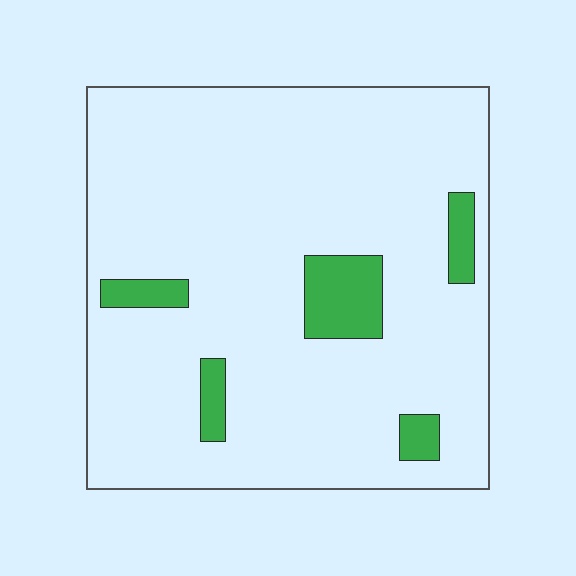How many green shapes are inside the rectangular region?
5.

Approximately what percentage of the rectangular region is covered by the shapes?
Approximately 10%.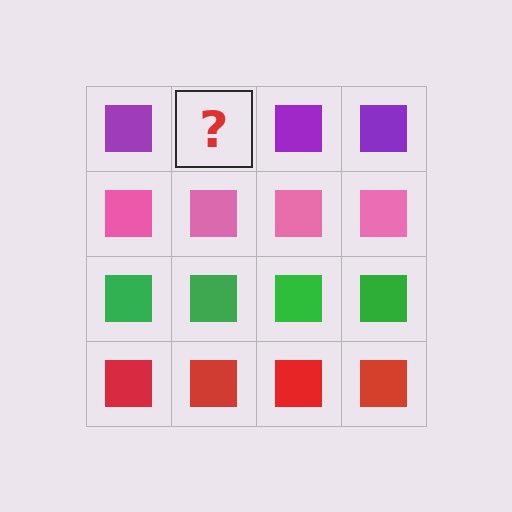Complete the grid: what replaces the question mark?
The question mark should be replaced with a purple square.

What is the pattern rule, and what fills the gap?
The rule is that each row has a consistent color. The gap should be filled with a purple square.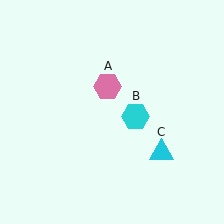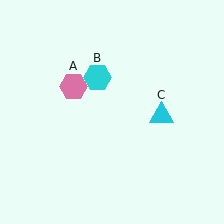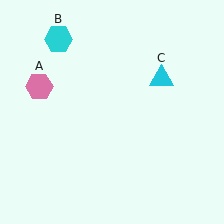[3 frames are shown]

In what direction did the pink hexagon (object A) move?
The pink hexagon (object A) moved left.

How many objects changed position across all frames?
3 objects changed position: pink hexagon (object A), cyan hexagon (object B), cyan triangle (object C).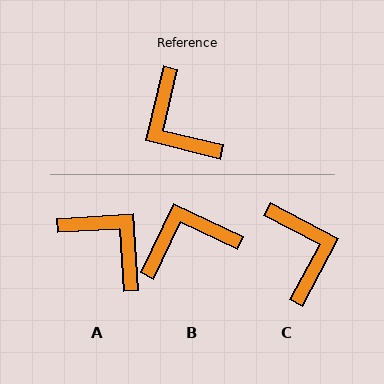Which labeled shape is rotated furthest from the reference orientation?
C, about 165 degrees away.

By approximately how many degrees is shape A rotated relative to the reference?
Approximately 163 degrees clockwise.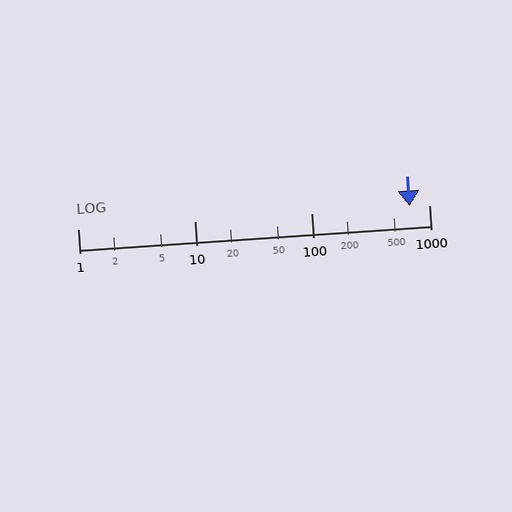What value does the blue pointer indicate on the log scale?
The pointer indicates approximately 680.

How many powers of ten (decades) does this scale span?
The scale spans 3 decades, from 1 to 1000.